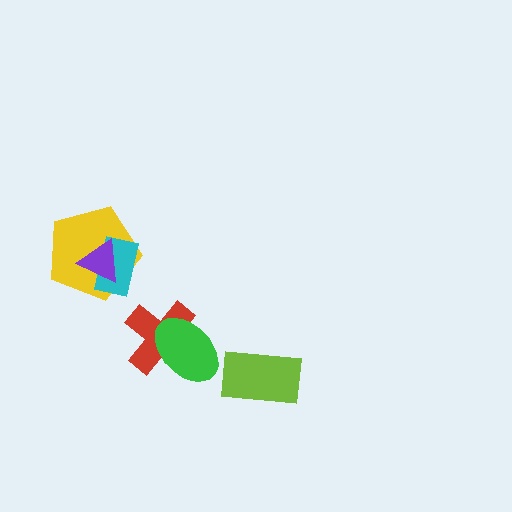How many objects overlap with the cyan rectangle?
2 objects overlap with the cyan rectangle.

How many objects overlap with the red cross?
1 object overlaps with the red cross.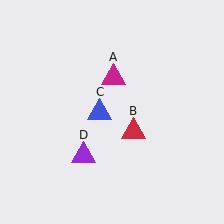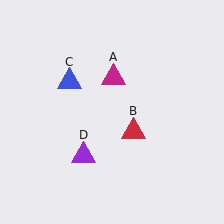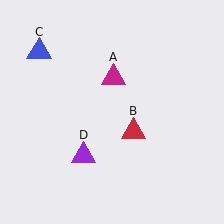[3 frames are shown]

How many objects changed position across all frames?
1 object changed position: blue triangle (object C).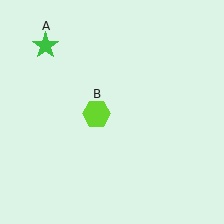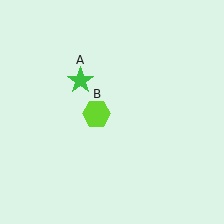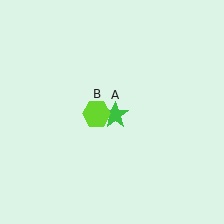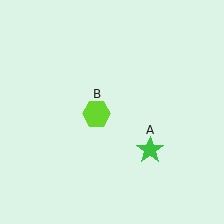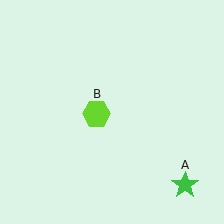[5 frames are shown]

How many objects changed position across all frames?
1 object changed position: green star (object A).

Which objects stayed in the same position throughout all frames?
Lime hexagon (object B) remained stationary.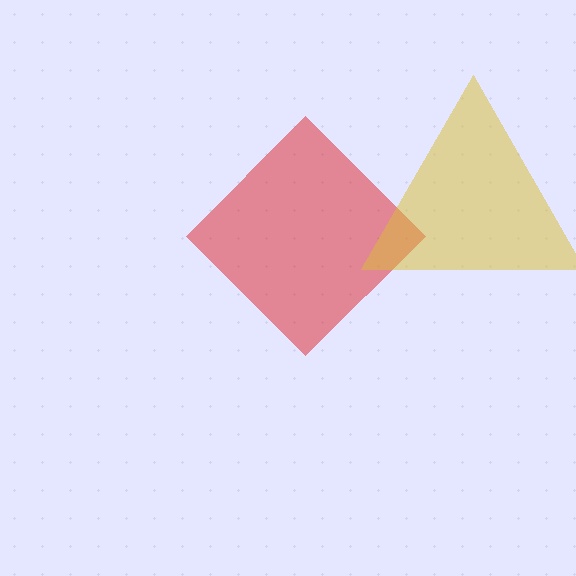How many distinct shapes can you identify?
There are 2 distinct shapes: a red diamond, a yellow triangle.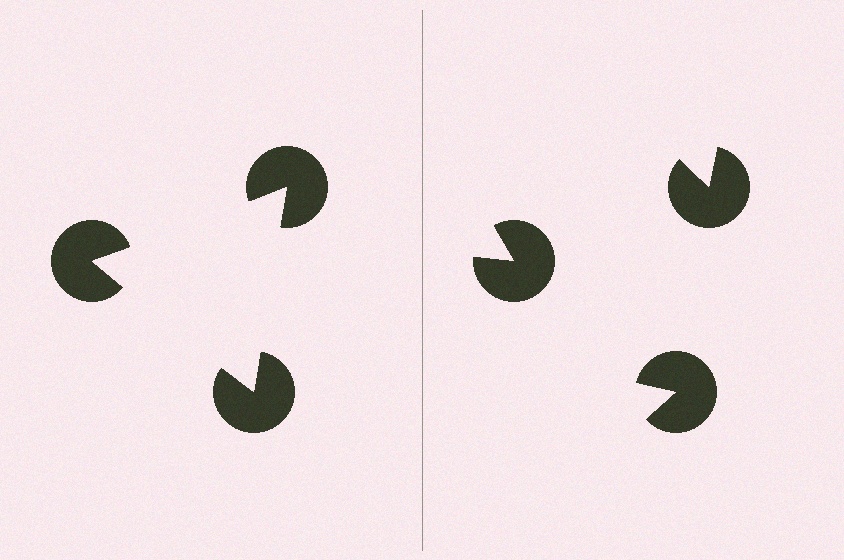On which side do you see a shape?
An illusory triangle appears on the left side. On the right side the wedge cuts are rotated, so no coherent shape forms.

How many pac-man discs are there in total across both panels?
6 — 3 on each side.